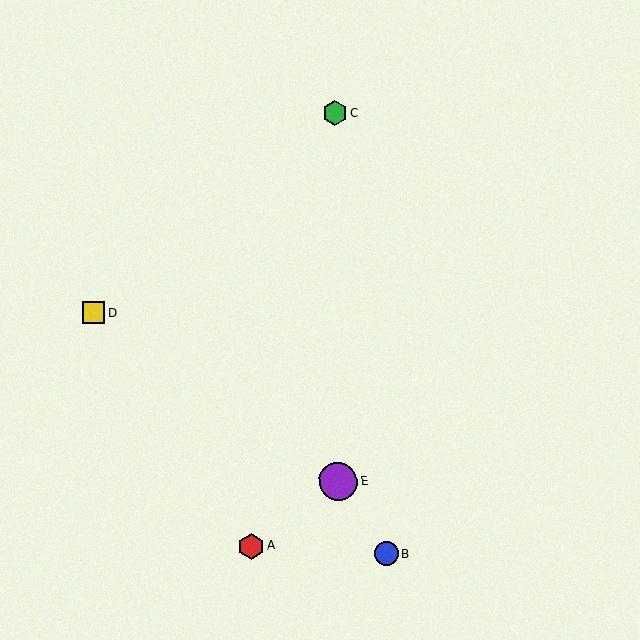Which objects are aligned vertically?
Objects C, E are aligned vertically.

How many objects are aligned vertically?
2 objects (C, E) are aligned vertically.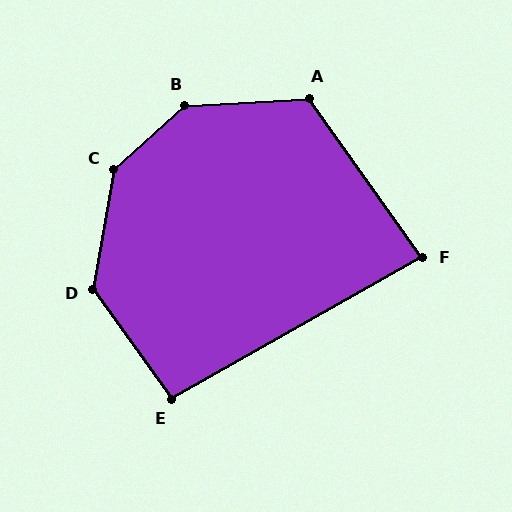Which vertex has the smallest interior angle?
F, at approximately 84 degrees.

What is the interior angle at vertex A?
Approximately 122 degrees (obtuse).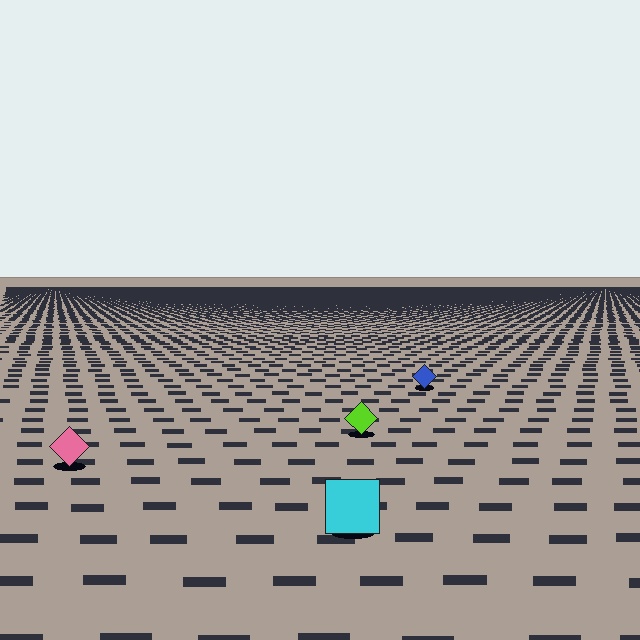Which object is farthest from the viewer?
The blue diamond is farthest from the viewer. It appears smaller and the ground texture around it is denser.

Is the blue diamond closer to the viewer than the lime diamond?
No. The lime diamond is closer — you can tell from the texture gradient: the ground texture is coarser near it.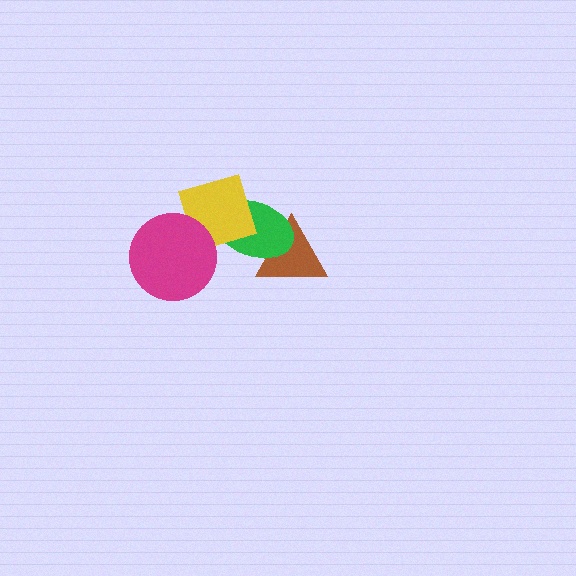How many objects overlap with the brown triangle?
1 object overlaps with the brown triangle.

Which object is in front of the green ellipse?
The yellow diamond is in front of the green ellipse.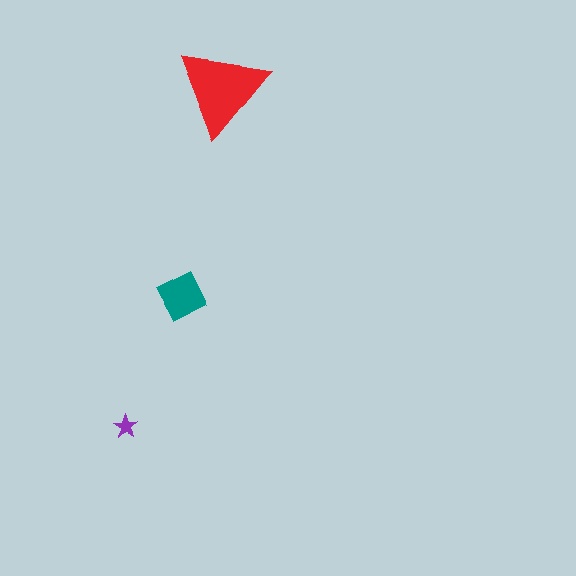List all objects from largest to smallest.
The red triangle, the teal diamond, the purple star.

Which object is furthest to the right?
The red triangle is rightmost.